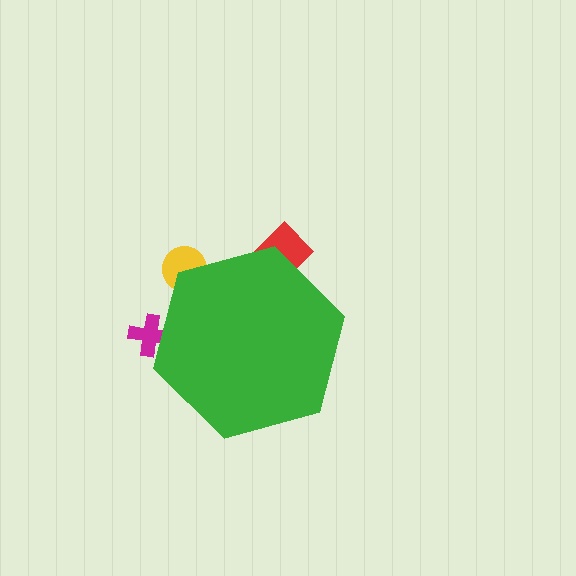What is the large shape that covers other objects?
A green hexagon.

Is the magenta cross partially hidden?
Yes, the magenta cross is partially hidden behind the green hexagon.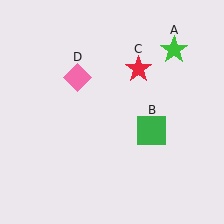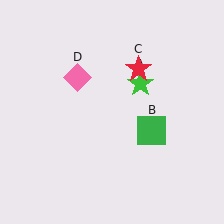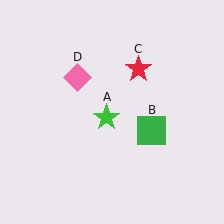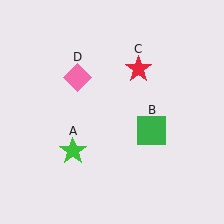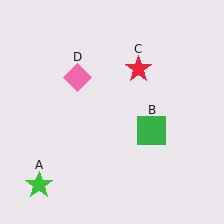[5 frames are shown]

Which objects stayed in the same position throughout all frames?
Green square (object B) and red star (object C) and pink diamond (object D) remained stationary.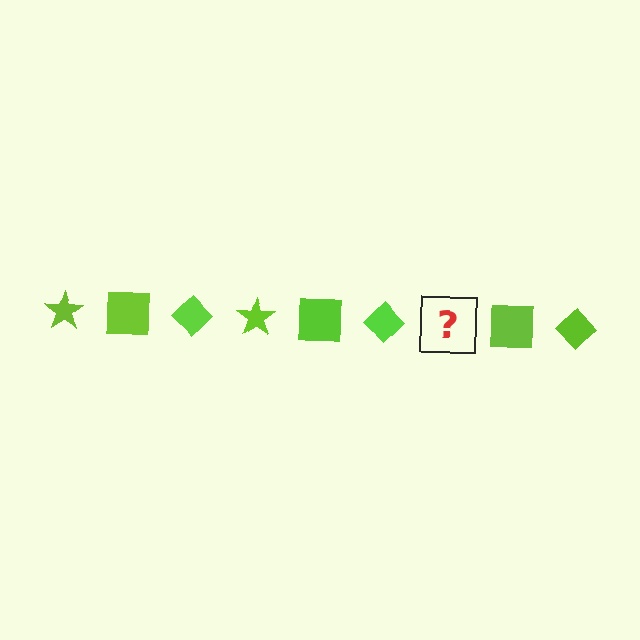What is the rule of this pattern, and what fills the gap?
The rule is that the pattern cycles through star, square, diamond shapes in lime. The gap should be filled with a lime star.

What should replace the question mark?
The question mark should be replaced with a lime star.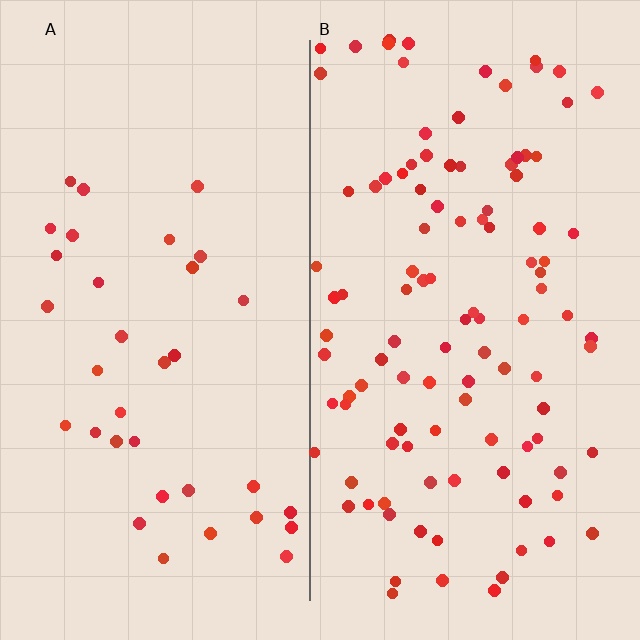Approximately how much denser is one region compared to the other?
Approximately 3.1× — region B over region A.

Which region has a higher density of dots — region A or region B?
B (the right).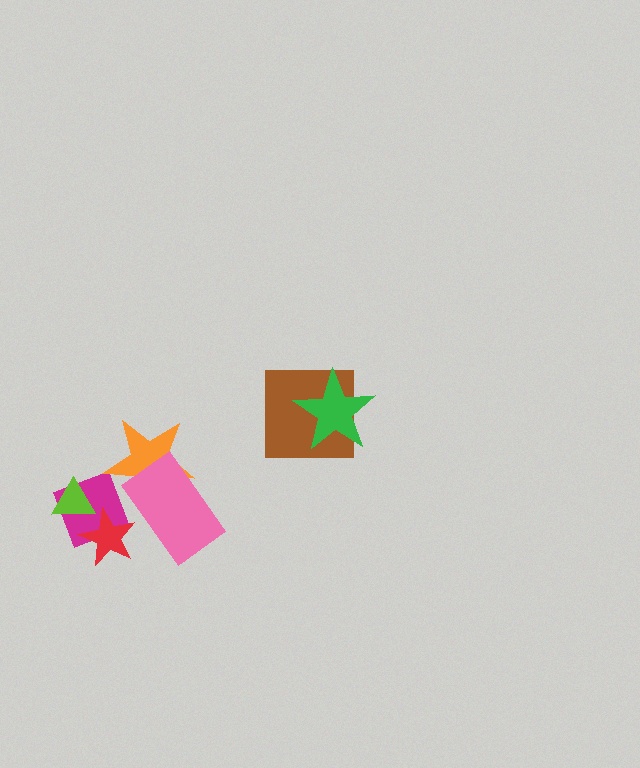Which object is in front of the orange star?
The pink rectangle is in front of the orange star.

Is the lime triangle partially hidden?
No, no other shape covers it.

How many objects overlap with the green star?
1 object overlaps with the green star.